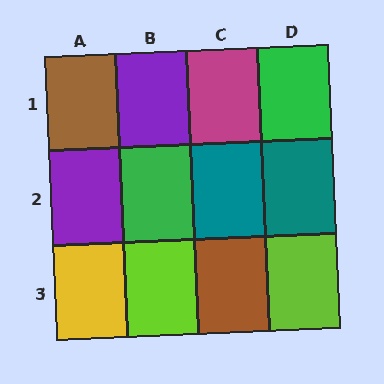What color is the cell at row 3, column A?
Yellow.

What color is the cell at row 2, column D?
Teal.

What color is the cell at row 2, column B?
Green.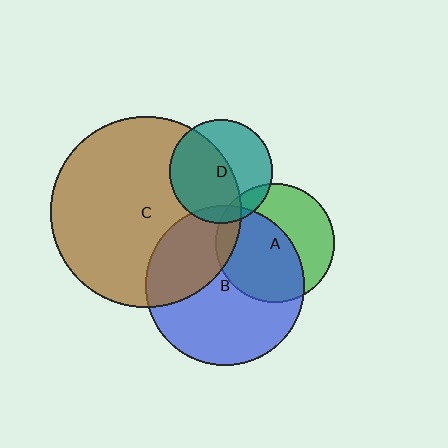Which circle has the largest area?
Circle C (brown).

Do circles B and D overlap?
Yes.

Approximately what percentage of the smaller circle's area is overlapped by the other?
Approximately 10%.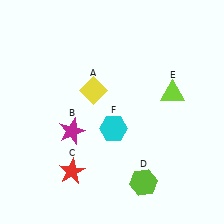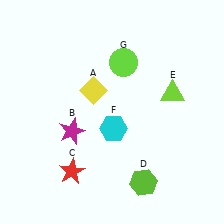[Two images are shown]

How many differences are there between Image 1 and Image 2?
There is 1 difference between the two images.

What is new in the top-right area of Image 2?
A lime circle (G) was added in the top-right area of Image 2.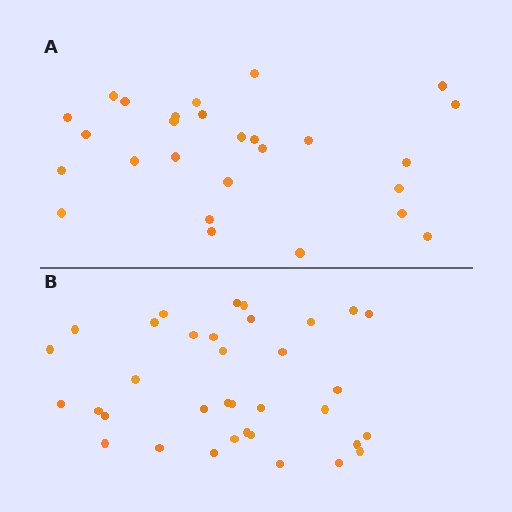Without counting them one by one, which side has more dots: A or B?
Region B (the bottom region) has more dots.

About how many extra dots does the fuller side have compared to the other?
Region B has roughly 8 or so more dots than region A.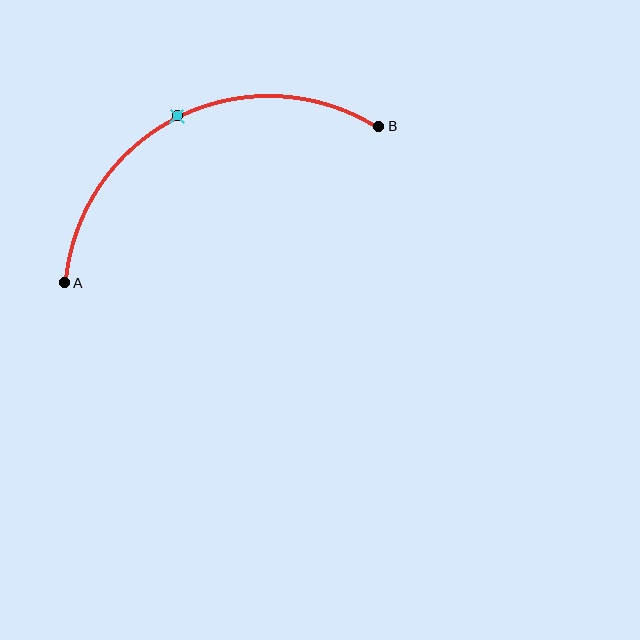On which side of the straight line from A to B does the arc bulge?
The arc bulges above the straight line connecting A and B.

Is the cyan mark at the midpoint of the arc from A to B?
Yes. The cyan mark lies on the arc at equal arc-length from both A and B — it is the arc midpoint.